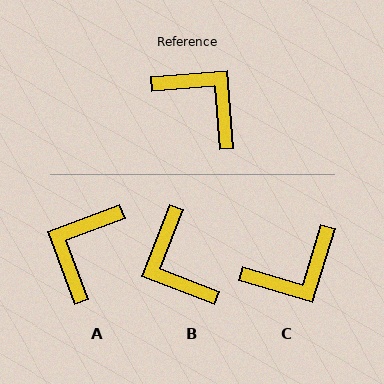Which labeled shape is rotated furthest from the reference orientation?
B, about 154 degrees away.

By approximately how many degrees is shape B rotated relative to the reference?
Approximately 154 degrees counter-clockwise.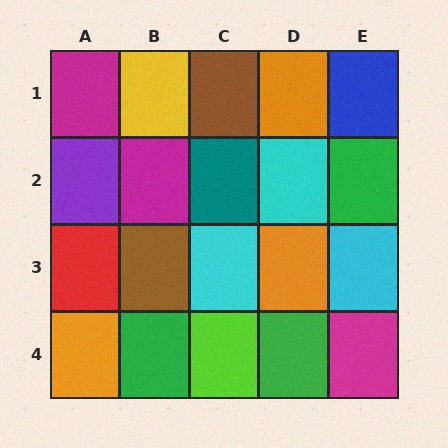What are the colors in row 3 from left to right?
Red, brown, cyan, orange, cyan.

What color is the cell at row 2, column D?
Cyan.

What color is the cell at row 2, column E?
Green.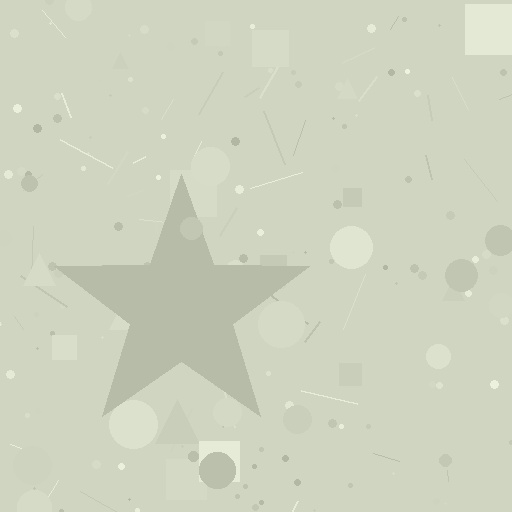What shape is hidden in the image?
A star is hidden in the image.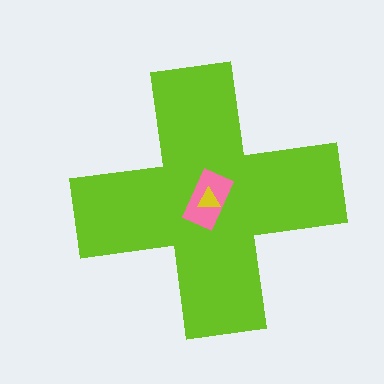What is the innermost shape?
The yellow triangle.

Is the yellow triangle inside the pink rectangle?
Yes.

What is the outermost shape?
The lime cross.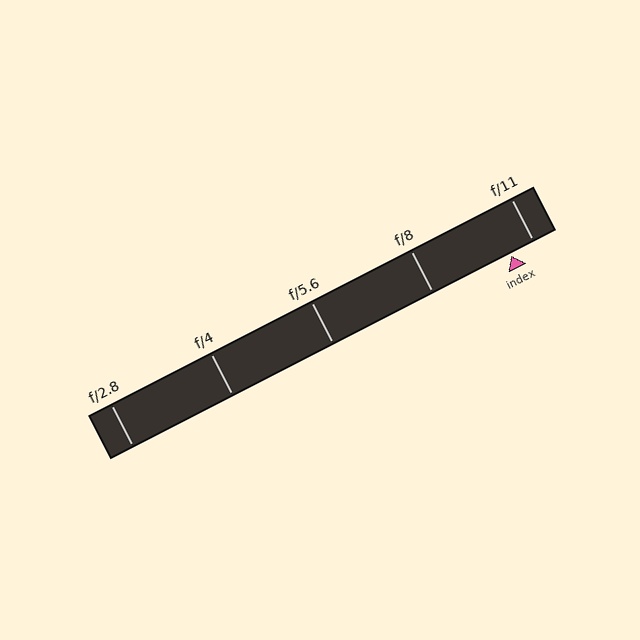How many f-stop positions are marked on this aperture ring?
There are 5 f-stop positions marked.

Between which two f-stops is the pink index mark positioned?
The index mark is between f/8 and f/11.